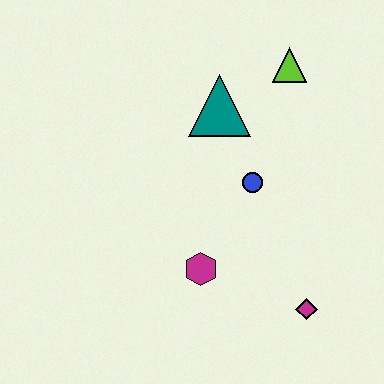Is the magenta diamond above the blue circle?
No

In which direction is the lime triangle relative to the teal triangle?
The lime triangle is to the right of the teal triangle.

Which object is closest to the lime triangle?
The teal triangle is closest to the lime triangle.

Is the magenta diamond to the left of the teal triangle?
No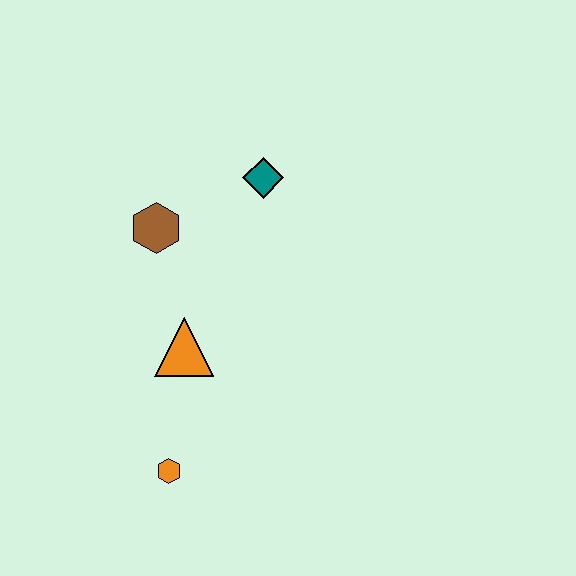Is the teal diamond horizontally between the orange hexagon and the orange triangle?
No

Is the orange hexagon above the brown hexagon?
No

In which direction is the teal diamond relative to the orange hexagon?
The teal diamond is above the orange hexagon.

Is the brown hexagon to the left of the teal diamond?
Yes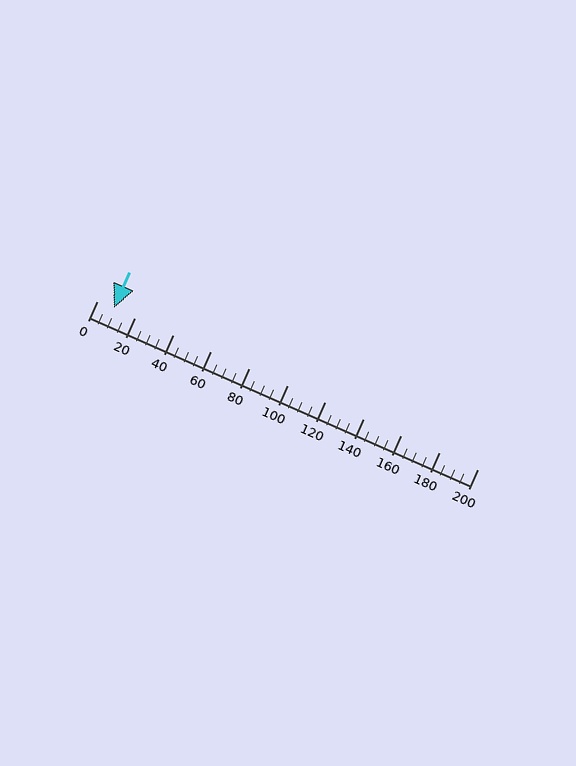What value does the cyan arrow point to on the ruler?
The cyan arrow points to approximately 9.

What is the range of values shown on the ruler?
The ruler shows values from 0 to 200.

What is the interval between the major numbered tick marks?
The major tick marks are spaced 20 units apart.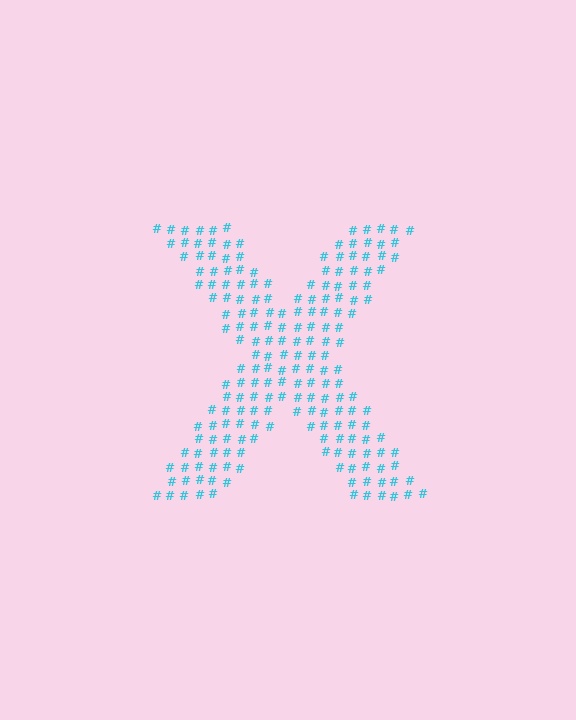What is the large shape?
The large shape is the letter X.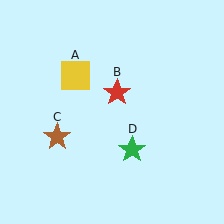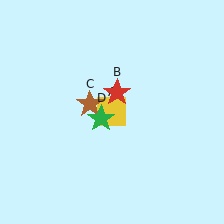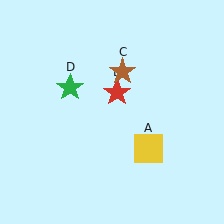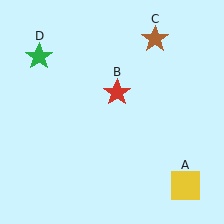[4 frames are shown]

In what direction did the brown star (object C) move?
The brown star (object C) moved up and to the right.